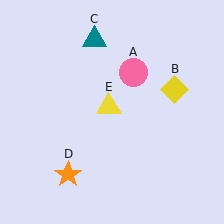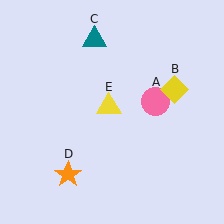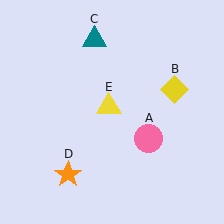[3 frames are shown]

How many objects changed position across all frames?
1 object changed position: pink circle (object A).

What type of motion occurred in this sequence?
The pink circle (object A) rotated clockwise around the center of the scene.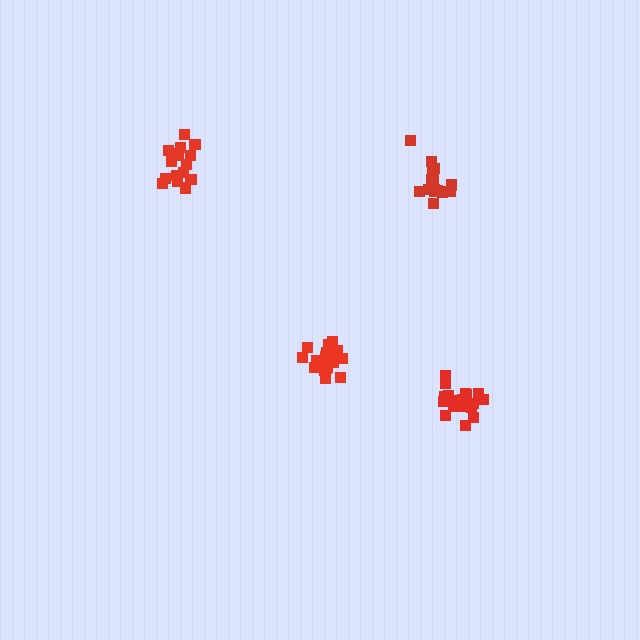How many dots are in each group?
Group 1: 20 dots, Group 2: 19 dots, Group 3: 16 dots, Group 4: 16 dots (71 total).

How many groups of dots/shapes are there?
There are 4 groups.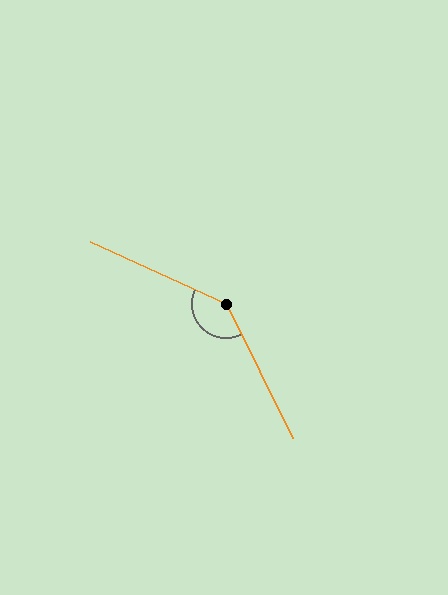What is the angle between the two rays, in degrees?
Approximately 141 degrees.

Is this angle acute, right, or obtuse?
It is obtuse.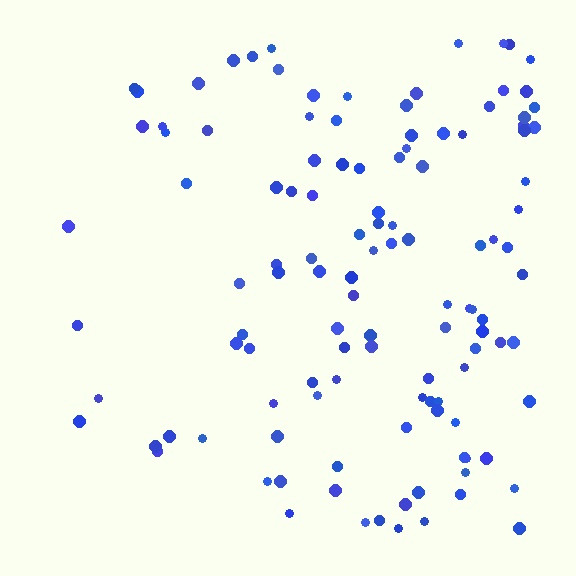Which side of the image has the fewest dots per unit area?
The left.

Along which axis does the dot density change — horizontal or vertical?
Horizontal.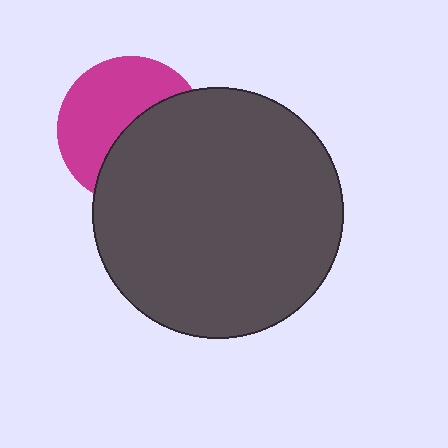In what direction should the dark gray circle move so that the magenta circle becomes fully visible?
The dark gray circle should move toward the lower-right. That is the shortest direction to clear the overlap and leave the magenta circle fully visible.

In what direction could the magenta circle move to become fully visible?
The magenta circle could move toward the upper-left. That would shift it out from behind the dark gray circle entirely.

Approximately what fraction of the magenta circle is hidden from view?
Roughly 48% of the magenta circle is hidden behind the dark gray circle.